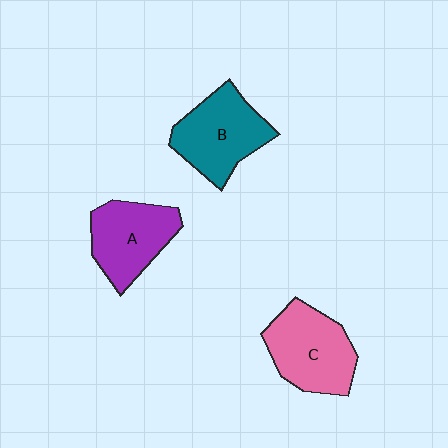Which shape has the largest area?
Shape C (pink).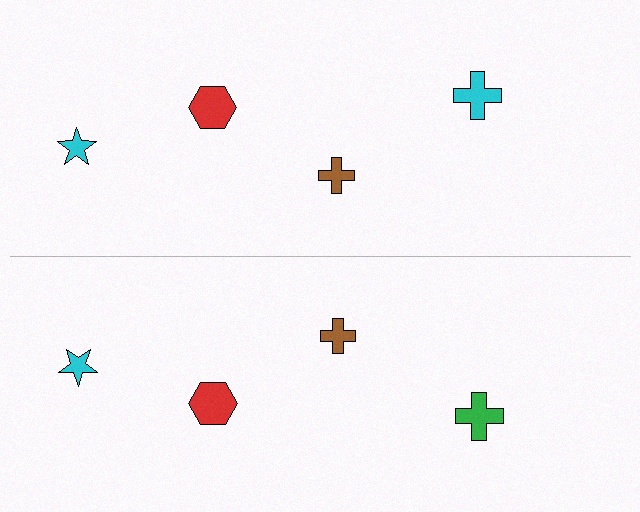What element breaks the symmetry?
The green cross on the bottom side breaks the symmetry — its mirror counterpart is cyan.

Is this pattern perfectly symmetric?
No, the pattern is not perfectly symmetric. The green cross on the bottom side breaks the symmetry — its mirror counterpart is cyan.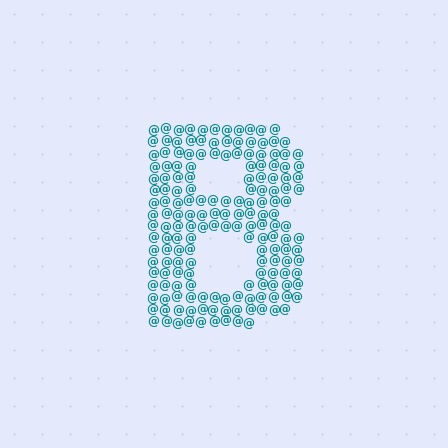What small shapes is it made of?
It is made of small at signs.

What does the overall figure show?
The overall figure shows the letter B.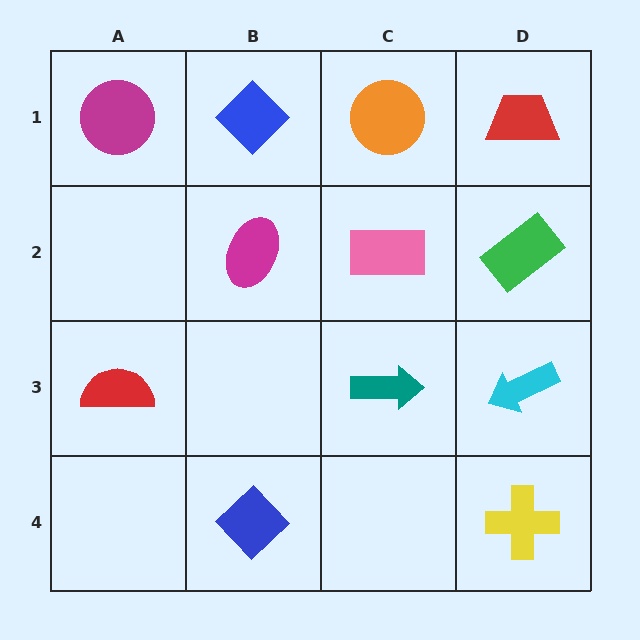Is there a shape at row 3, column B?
No, that cell is empty.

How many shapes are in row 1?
4 shapes.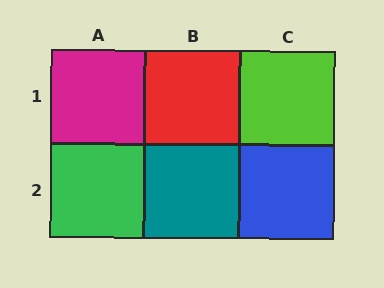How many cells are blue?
1 cell is blue.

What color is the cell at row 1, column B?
Red.